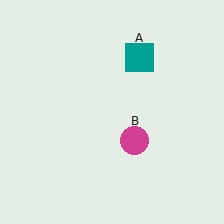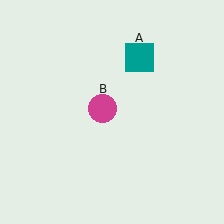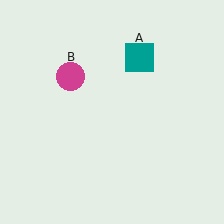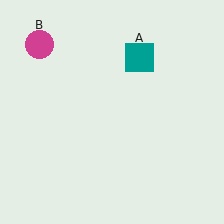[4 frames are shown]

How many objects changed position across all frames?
1 object changed position: magenta circle (object B).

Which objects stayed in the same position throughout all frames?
Teal square (object A) remained stationary.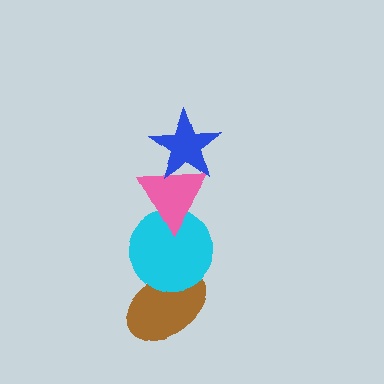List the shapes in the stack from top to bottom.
From top to bottom: the blue star, the pink triangle, the cyan circle, the brown ellipse.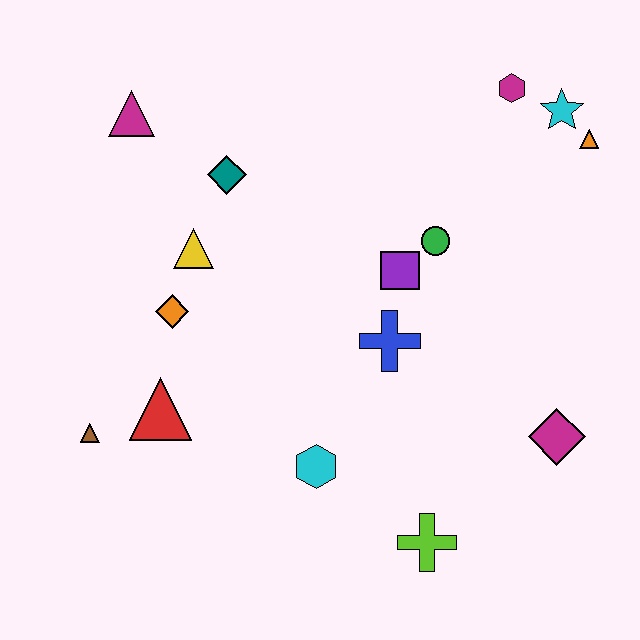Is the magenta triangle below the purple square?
No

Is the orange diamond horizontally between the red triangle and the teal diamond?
Yes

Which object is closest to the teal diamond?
The yellow triangle is closest to the teal diamond.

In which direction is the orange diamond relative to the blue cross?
The orange diamond is to the left of the blue cross.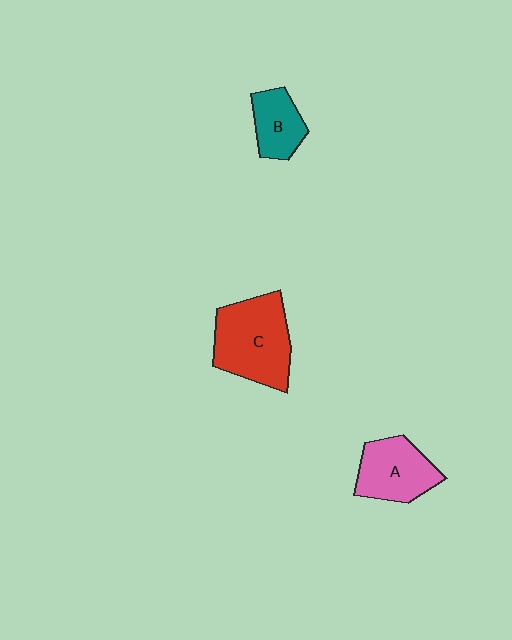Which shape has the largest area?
Shape C (red).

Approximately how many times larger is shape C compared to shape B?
Approximately 1.9 times.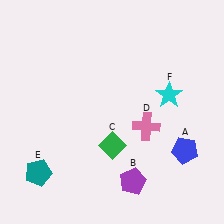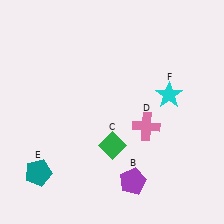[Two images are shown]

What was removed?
The blue pentagon (A) was removed in Image 2.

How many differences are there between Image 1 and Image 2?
There is 1 difference between the two images.